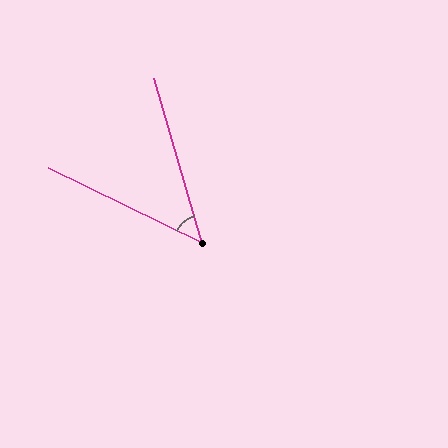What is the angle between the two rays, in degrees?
Approximately 48 degrees.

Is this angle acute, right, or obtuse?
It is acute.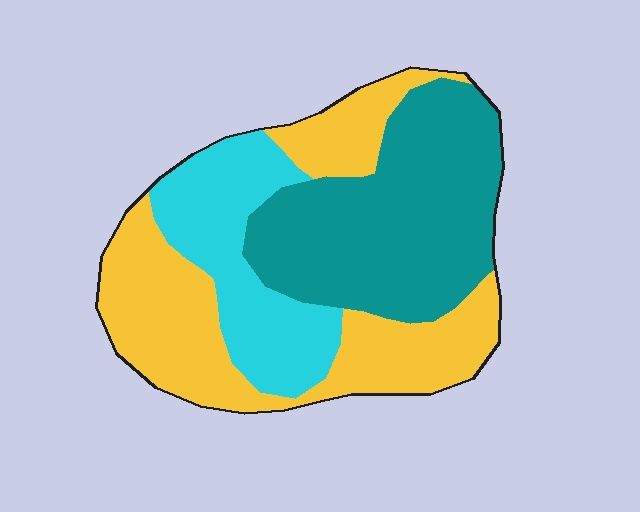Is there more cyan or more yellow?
Yellow.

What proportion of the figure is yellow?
Yellow takes up about two fifths (2/5) of the figure.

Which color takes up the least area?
Cyan, at roughly 25%.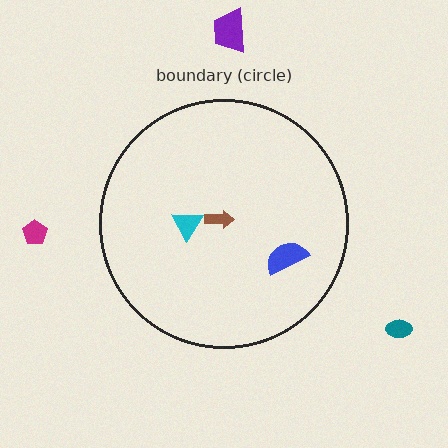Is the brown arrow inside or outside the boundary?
Inside.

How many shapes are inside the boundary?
3 inside, 3 outside.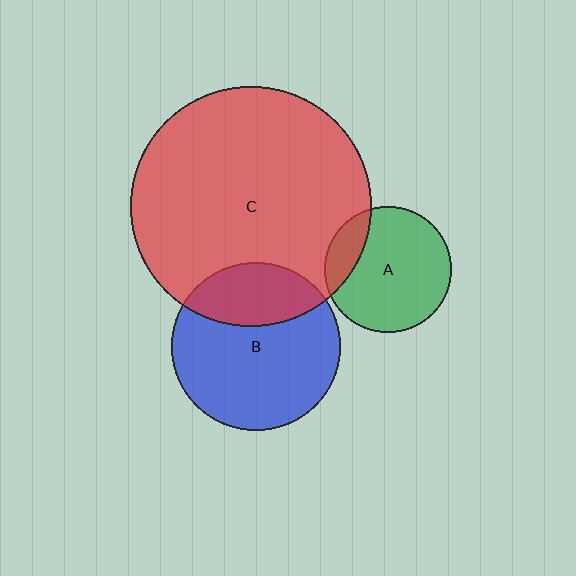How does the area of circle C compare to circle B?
Approximately 2.0 times.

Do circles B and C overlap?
Yes.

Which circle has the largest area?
Circle C (red).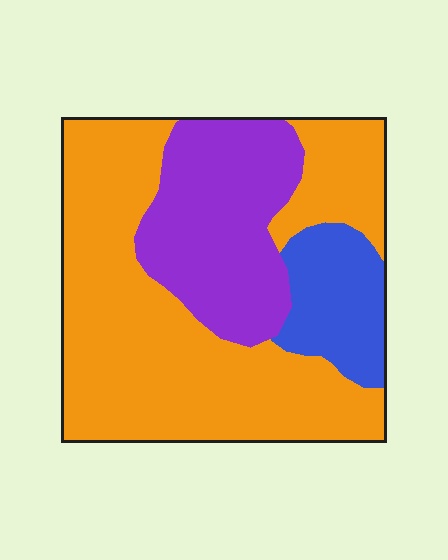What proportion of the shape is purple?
Purple covers 27% of the shape.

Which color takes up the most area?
Orange, at roughly 60%.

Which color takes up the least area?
Blue, at roughly 15%.